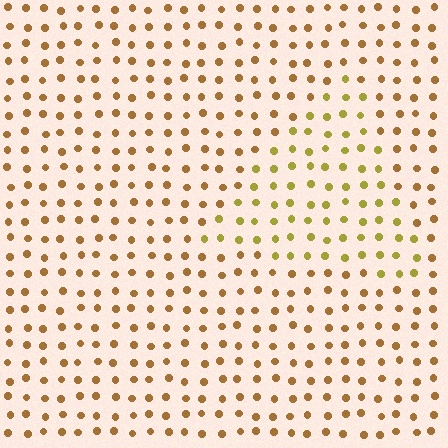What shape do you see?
I see a triangle.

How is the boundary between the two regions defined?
The boundary is defined purely by a slight shift in hue (about 28 degrees). Spacing, size, and orientation are identical on both sides.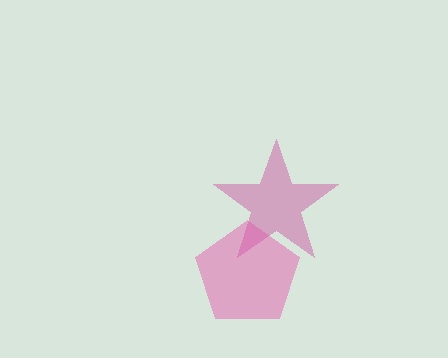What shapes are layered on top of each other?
The layered shapes are: a magenta star, a pink pentagon.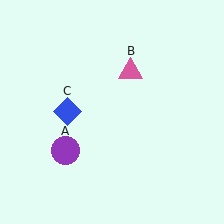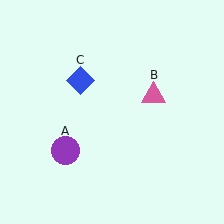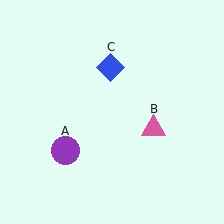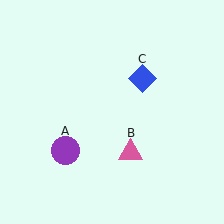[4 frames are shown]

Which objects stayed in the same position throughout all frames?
Purple circle (object A) remained stationary.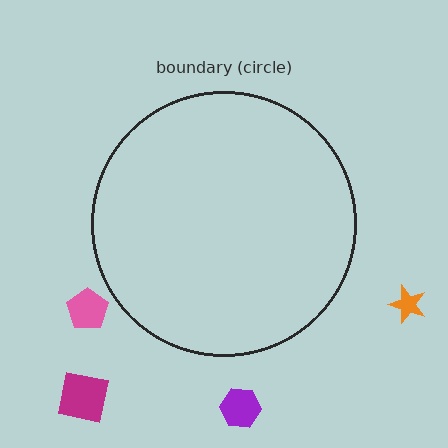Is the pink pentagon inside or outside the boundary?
Outside.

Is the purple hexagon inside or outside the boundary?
Outside.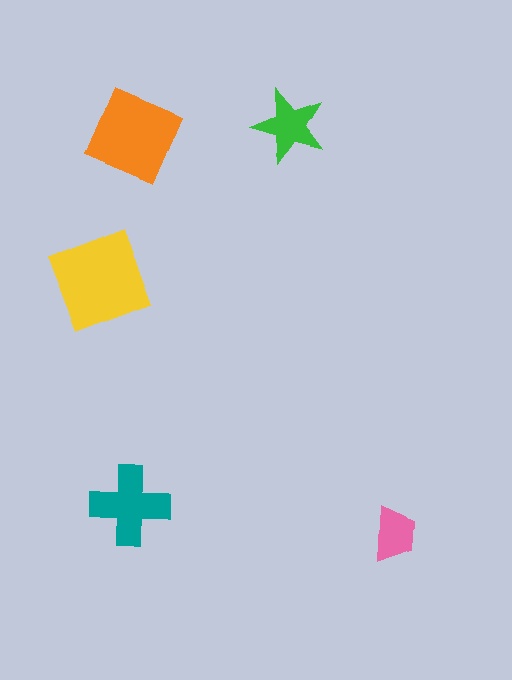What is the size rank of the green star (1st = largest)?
4th.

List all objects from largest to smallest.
The yellow diamond, the orange square, the teal cross, the green star, the pink trapezoid.